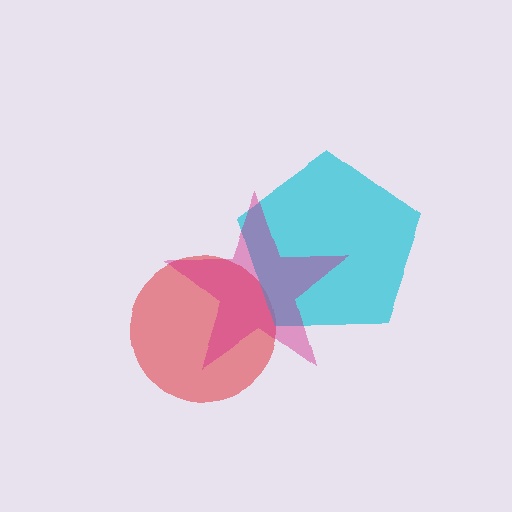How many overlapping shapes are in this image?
There are 3 overlapping shapes in the image.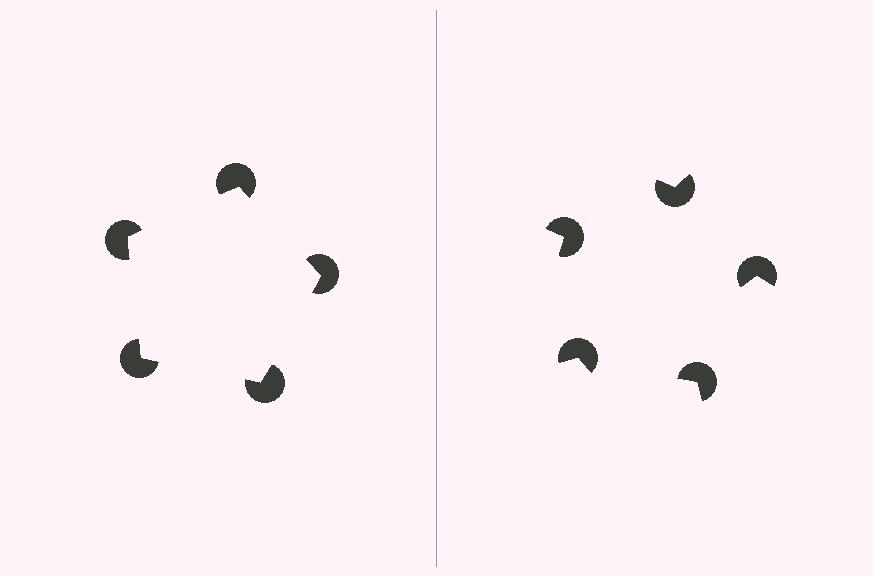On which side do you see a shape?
An illusory pentagon appears on the left side. On the right side the wedge cuts are rotated, so no coherent shape forms.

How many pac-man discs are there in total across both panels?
10 — 5 on each side.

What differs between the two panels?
The pac-man discs are positioned identically on both sides; only the wedge orientations differ. On the left they align to a pentagon; on the right they are misaligned.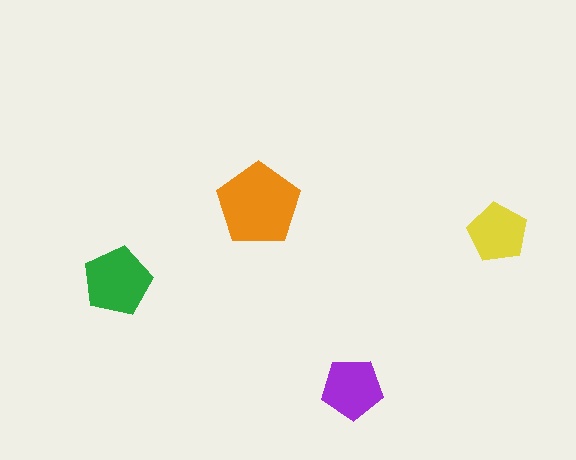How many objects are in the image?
There are 4 objects in the image.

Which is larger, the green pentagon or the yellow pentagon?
The green one.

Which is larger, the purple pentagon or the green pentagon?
The green one.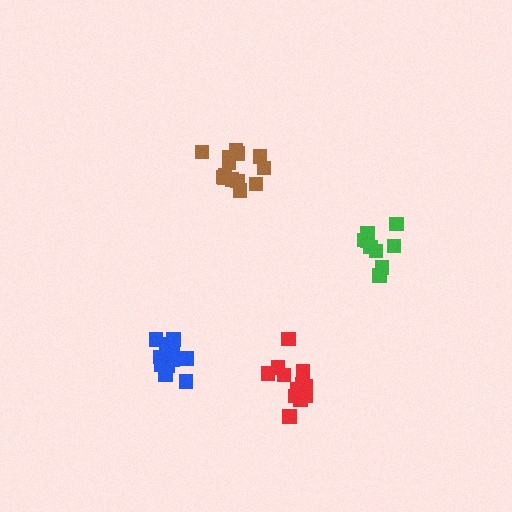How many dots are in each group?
Group 1: 14 dots, Group 2: 9 dots, Group 3: 15 dots, Group 4: 13 dots (51 total).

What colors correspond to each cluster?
The clusters are colored: brown, green, blue, red.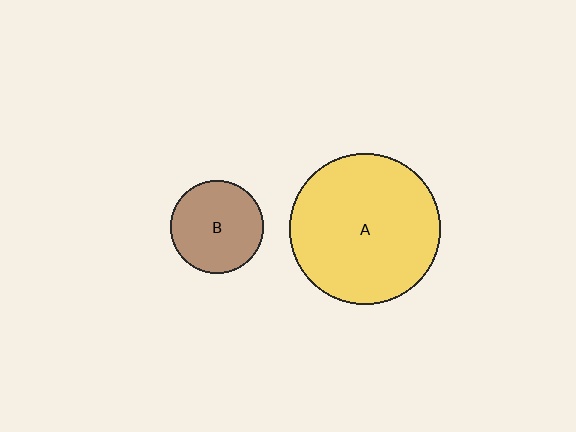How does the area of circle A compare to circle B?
Approximately 2.7 times.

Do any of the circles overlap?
No, none of the circles overlap.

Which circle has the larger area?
Circle A (yellow).